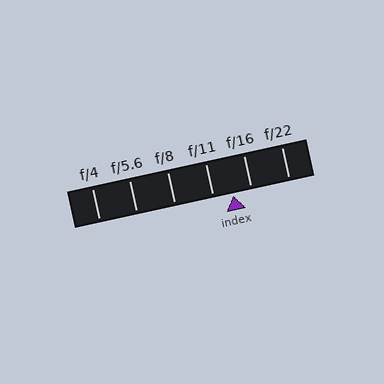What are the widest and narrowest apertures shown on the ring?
The widest aperture shown is f/4 and the narrowest is f/22.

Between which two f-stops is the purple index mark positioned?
The index mark is between f/11 and f/16.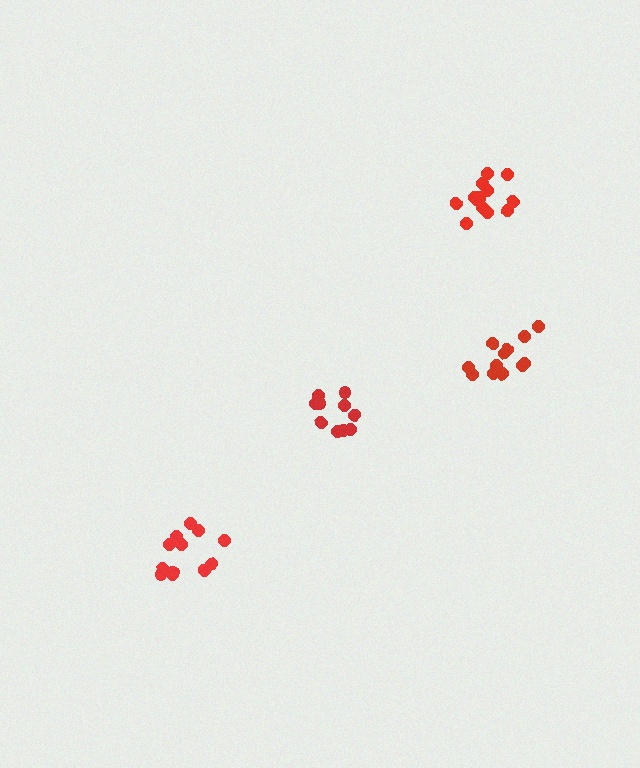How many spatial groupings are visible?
There are 4 spatial groupings.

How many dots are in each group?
Group 1: 10 dots, Group 2: 13 dots, Group 3: 12 dots, Group 4: 12 dots (47 total).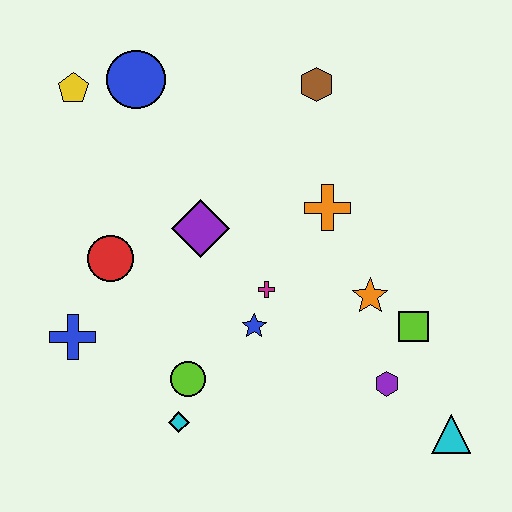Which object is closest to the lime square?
The orange star is closest to the lime square.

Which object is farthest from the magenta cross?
The yellow pentagon is farthest from the magenta cross.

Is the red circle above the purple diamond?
No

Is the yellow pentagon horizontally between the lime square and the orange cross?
No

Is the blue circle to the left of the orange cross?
Yes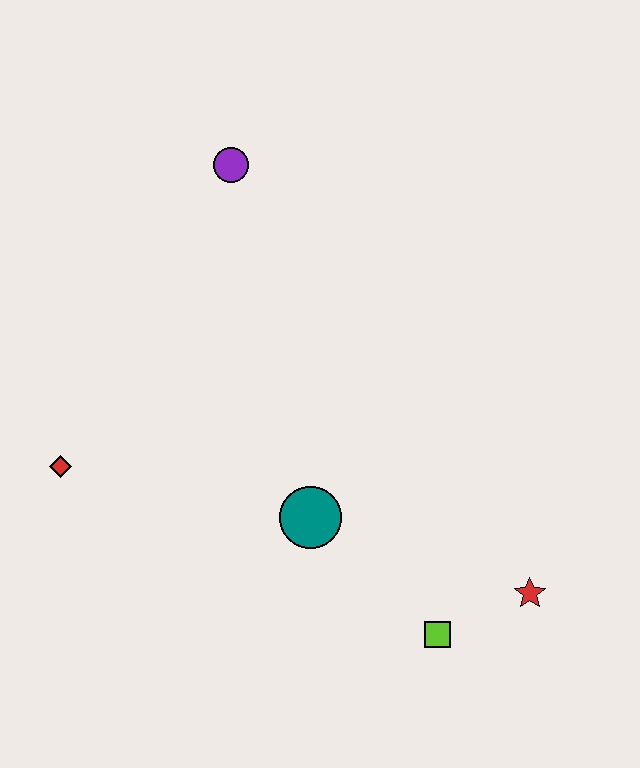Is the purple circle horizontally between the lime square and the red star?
No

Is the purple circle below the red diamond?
No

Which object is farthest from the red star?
The purple circle is farthest from the red star.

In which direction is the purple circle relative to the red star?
The purple circle is above the red star.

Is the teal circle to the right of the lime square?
No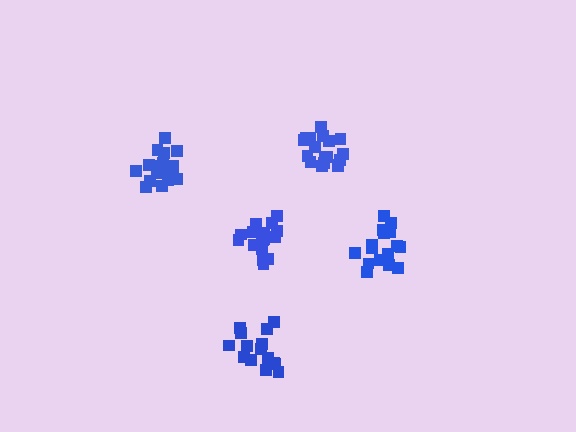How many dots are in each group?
Group 1: 18 dots, Group 2: 16 dots, Group 3: 18 dots, Group 4: 18 dots, Group 5: 15 dots (85 total).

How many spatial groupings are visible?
There are 5 spatial groupings.